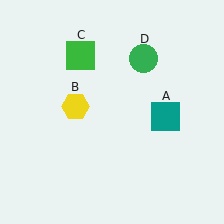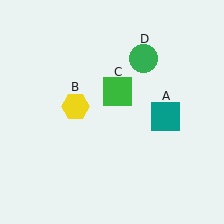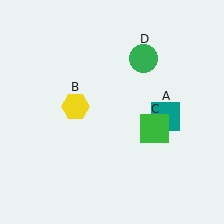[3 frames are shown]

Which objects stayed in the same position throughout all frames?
Teal square (object A) and yellow hexagon (object B) and green circle (object D) remained stationary.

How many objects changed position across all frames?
1 object changed position: green square (object C).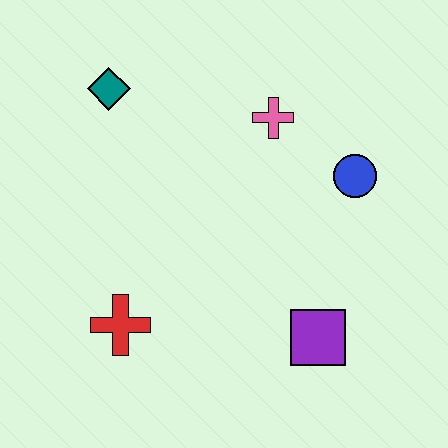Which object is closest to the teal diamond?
The pink cross is closest to the teal diamond.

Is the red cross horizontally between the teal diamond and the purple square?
Yes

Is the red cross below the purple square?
No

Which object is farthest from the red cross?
The blue circle is farthest from the red cross.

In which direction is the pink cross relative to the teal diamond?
The pink cross is to the right of the teal diamond.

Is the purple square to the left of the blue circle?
Yes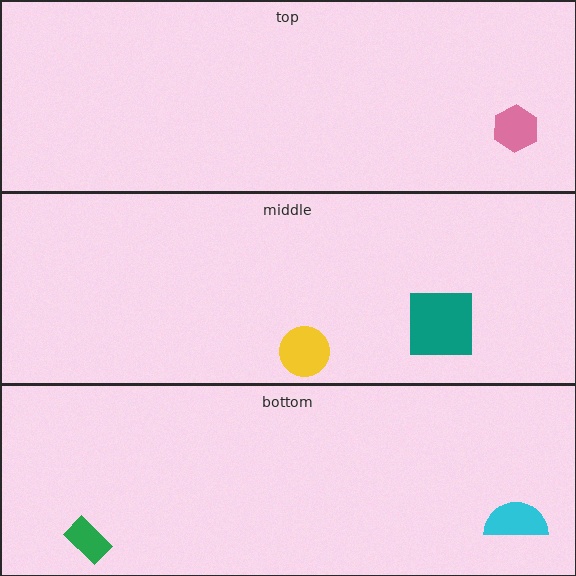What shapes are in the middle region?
The teal square, the yellow circle.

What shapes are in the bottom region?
The green rectangle, the cyan semicircle.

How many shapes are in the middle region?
2.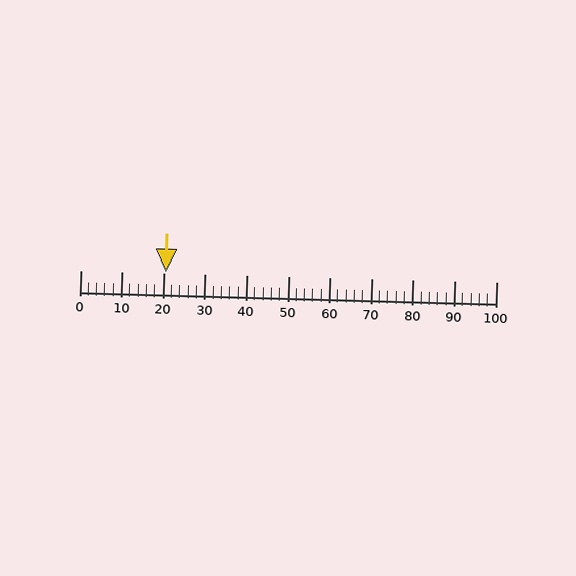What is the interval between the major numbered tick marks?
The major tick marks are spaced 10 units apart.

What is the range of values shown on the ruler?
The ruler shows values from 0 to 100.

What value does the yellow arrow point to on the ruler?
The yellow arrow points to approximately 21.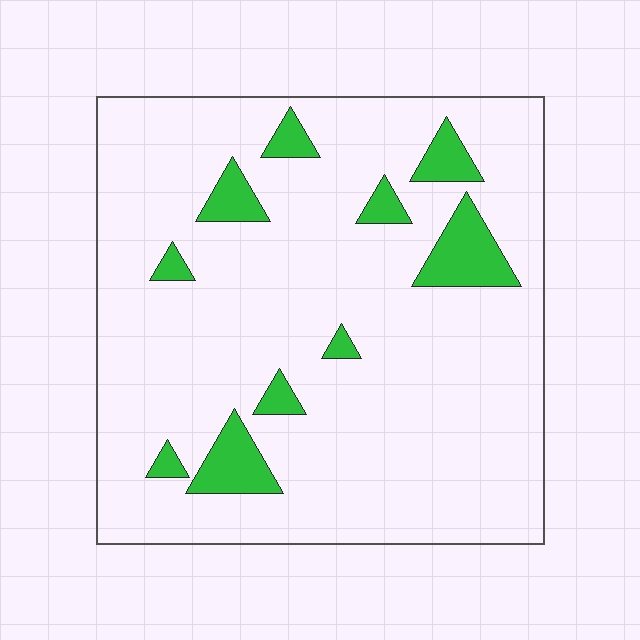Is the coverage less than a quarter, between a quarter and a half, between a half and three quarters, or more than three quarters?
Less than a quarter.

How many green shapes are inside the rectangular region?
10.